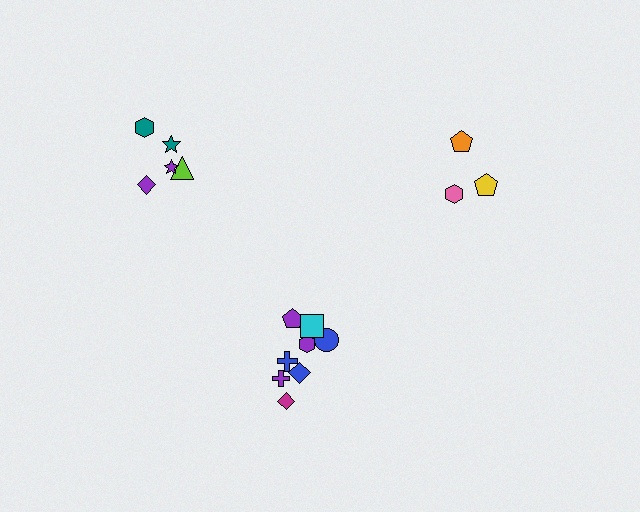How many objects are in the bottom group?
There are 8 objects.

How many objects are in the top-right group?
There are 3 objects.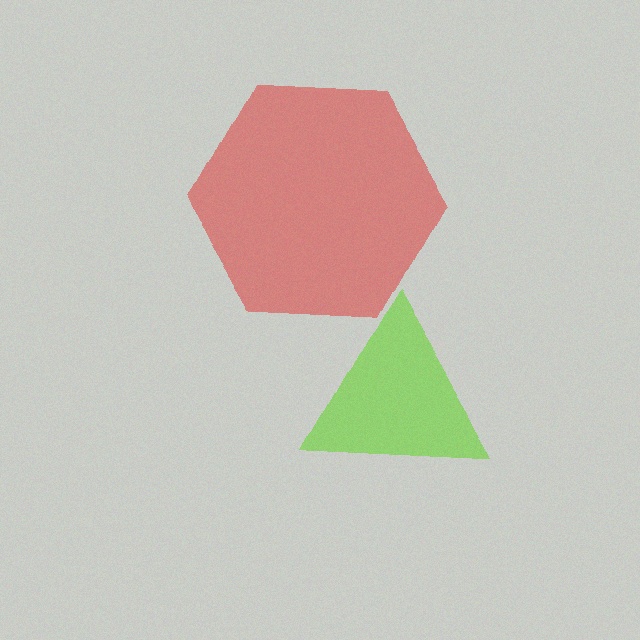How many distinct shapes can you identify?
There are 2 distinct shapes: a red hexagon, a lime triangle.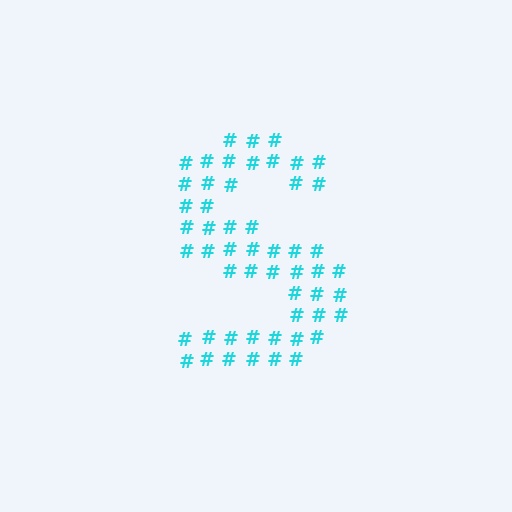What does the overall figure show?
The overall figure shows the letter S.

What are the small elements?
The small elements are hash symbols.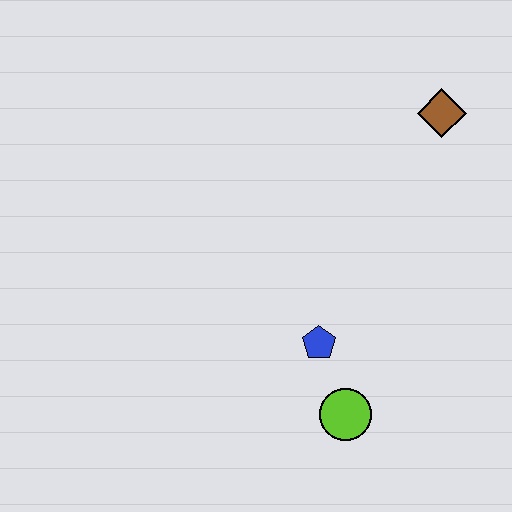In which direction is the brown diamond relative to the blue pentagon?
The brown diamond is above the blue pentagon.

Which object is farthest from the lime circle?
The brown diamond is farthest from the lime circle.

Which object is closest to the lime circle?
The blue pentagon is closest to the lime circle.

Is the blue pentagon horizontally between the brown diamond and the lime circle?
No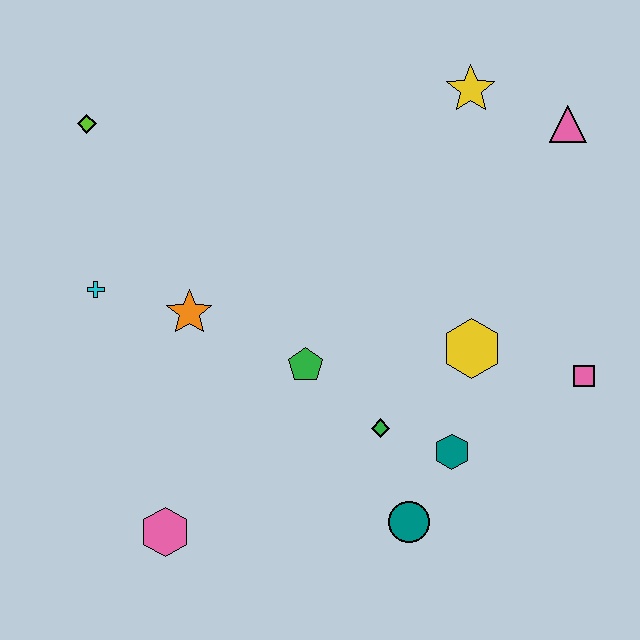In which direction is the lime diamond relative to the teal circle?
The lime diamond is above the teal circle.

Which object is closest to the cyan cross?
The orange star is closest to the cyan cross.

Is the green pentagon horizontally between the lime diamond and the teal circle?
Yes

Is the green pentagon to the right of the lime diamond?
Yes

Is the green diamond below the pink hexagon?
No